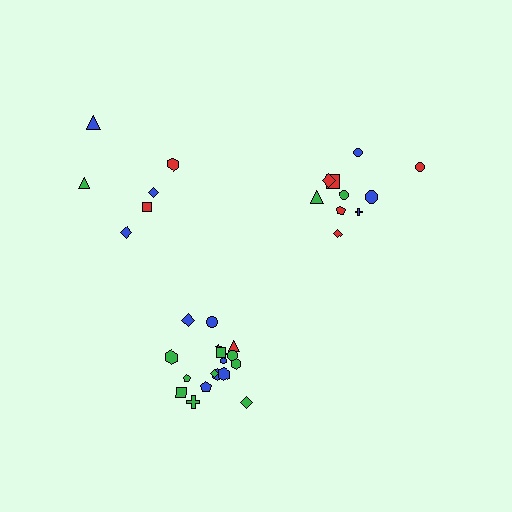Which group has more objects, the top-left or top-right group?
The top-right group.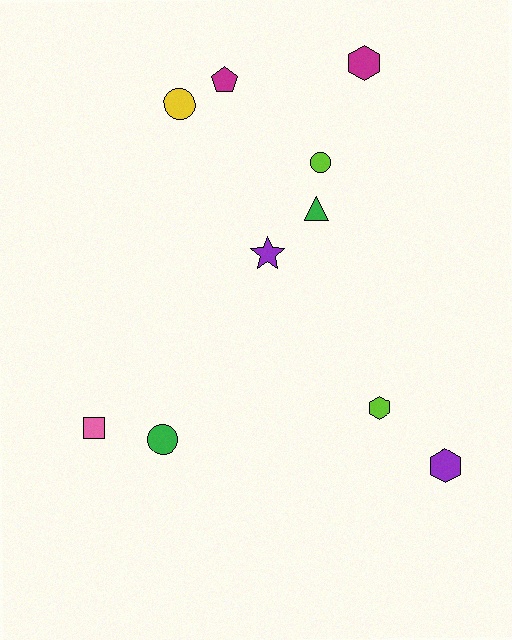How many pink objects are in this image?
There is 1 pink object.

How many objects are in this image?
There are 10 objects.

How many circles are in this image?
There are 3 circles.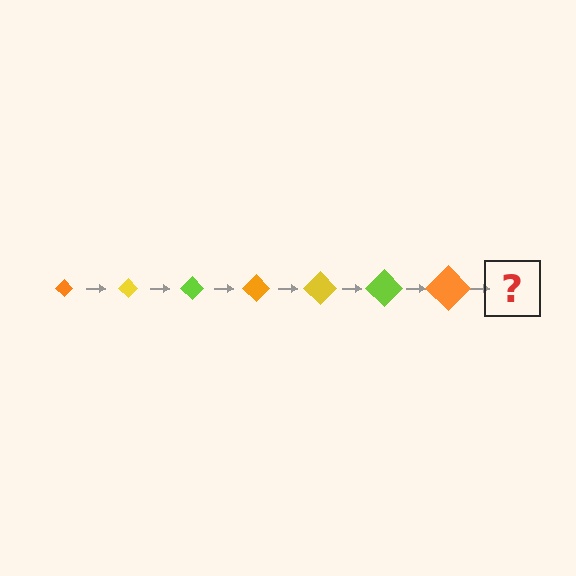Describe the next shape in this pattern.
It should be a yellow diamond, larger than the previous one.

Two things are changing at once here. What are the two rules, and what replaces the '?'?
The two rules are that the diamond grows larger each step and the color cycles through orange, yellow, and lime. The '?' should be a yellow diamond, larger than the previous one.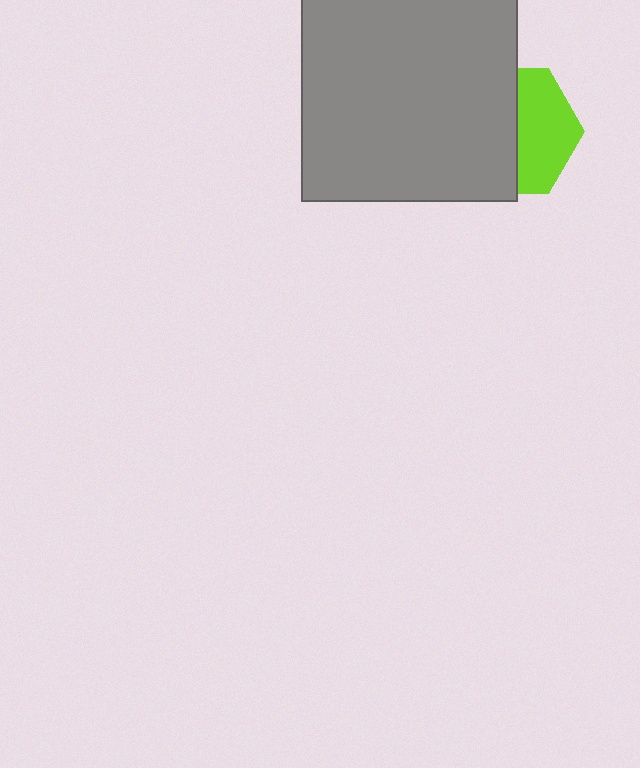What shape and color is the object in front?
The object in front is a gray square.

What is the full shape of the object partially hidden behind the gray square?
The partially hidden object is a lime hexagon.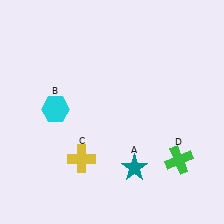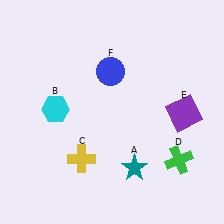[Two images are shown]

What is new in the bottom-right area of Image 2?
A purple square (E) was added in the bottom-right area of Image 2.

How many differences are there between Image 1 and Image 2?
There are 2 differences between the two images.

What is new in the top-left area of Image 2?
A blue circle (F) was added in the top-left area of Image 2.